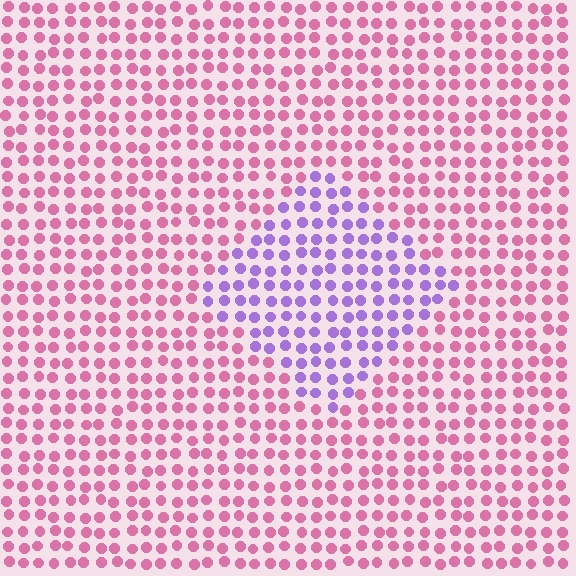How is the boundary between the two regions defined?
The boundary is defined purely by a slight shift in hue (about 59 degrees). Spacing, size, and orientation are identical on both sides.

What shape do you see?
I see a diamond.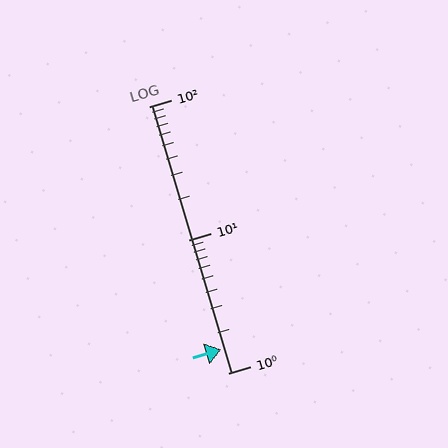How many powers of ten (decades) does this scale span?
The scale spans 2 decades, from 1 to 100.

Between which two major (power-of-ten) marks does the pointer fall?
The pointer is between 1 and 10.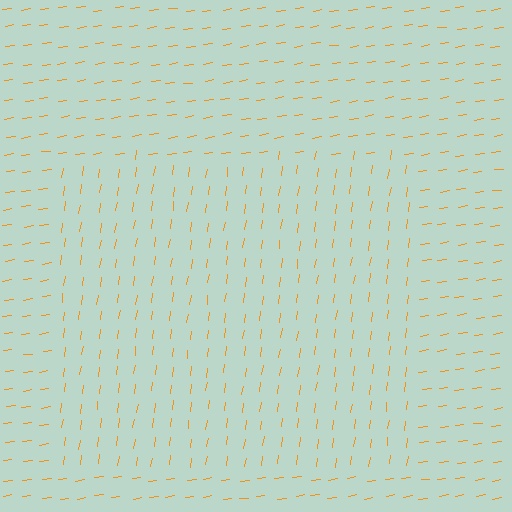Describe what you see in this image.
The image is filled with small orange line segments. A rectangle region in the image has lines oriented differently from the surrounding lines, creating a visible texture boundary.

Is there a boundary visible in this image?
Yes, there is a texture boundary formed by a change in line orientation.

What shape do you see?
I see a rectangle.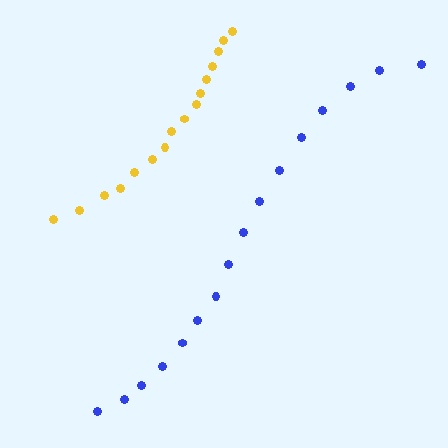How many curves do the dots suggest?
There are 2 distinct paths.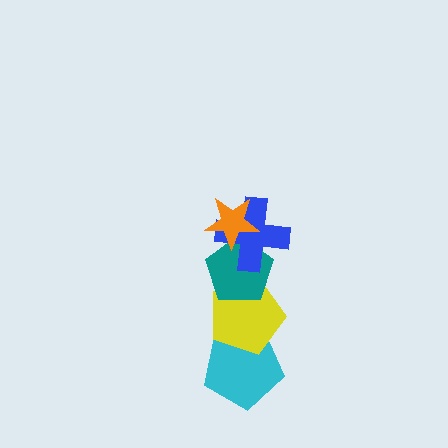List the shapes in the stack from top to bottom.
From top to bottom: the orange star, the blue cross, the teal pentagon, the yellow pentagon, the cyan pentagon.